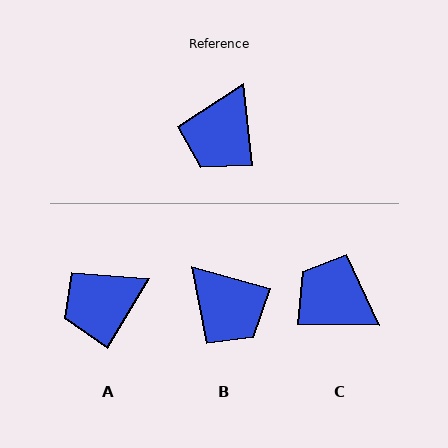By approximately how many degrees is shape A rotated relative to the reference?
Approximately 38 degrees clockwise.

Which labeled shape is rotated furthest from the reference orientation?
C, about 98 degrees away.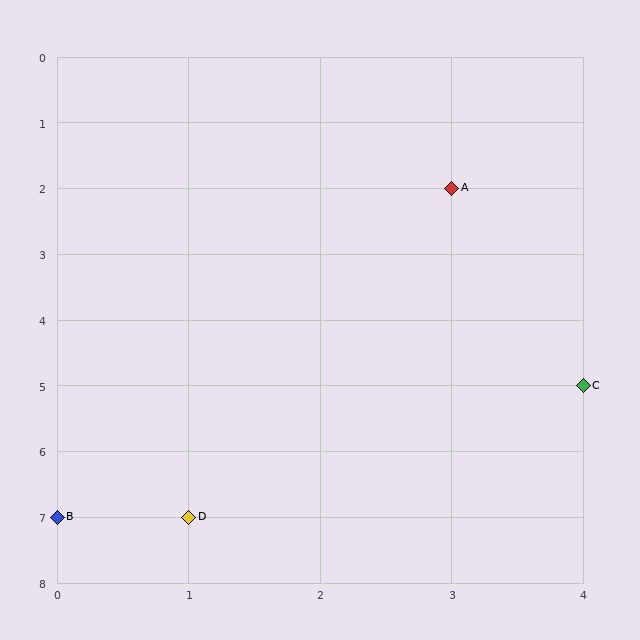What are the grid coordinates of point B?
Point B is at grid coordinates (0, 7).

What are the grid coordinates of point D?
Point D is at grid coordinates (1, 7).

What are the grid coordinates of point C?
Point C is at grid coordinates (4, 5).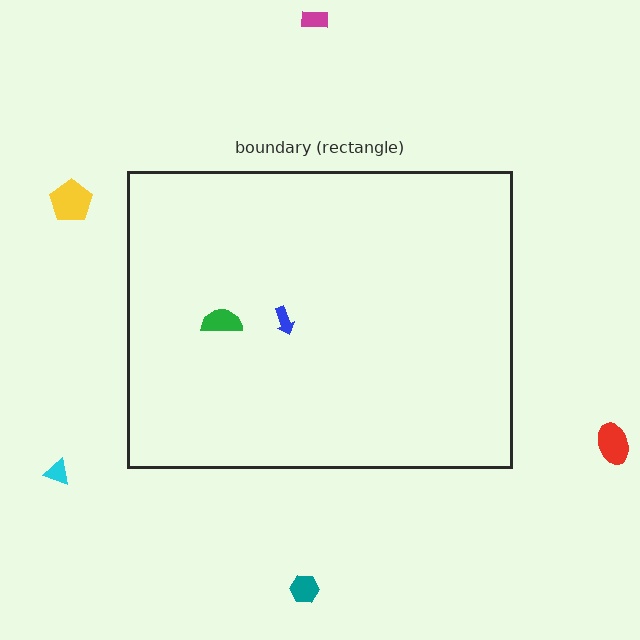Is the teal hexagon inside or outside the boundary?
Outside.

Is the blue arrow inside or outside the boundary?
Inside.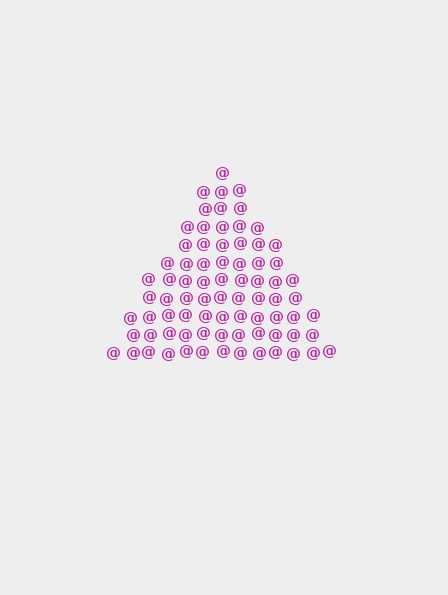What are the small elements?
The small elements are at signs.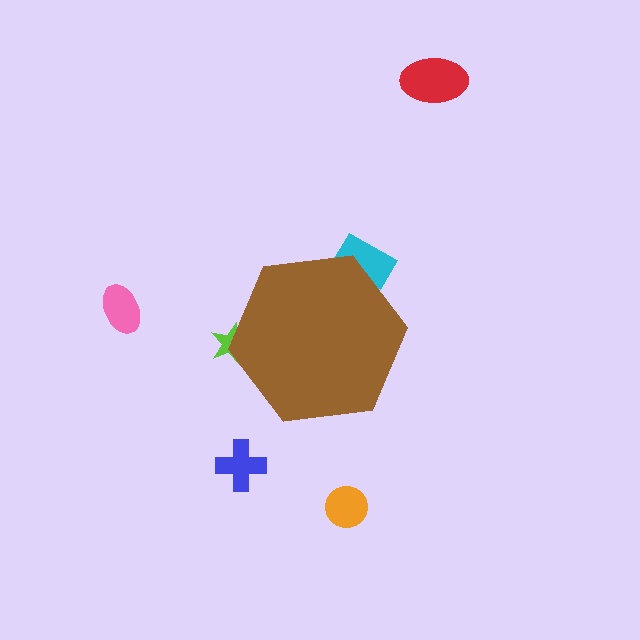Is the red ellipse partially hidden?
No, the red ellipse is fully visible.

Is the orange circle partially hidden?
No, the orange circle is fully visible.